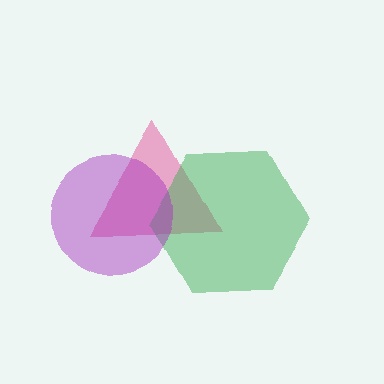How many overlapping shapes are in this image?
There are 3 overlapping shapes in the image.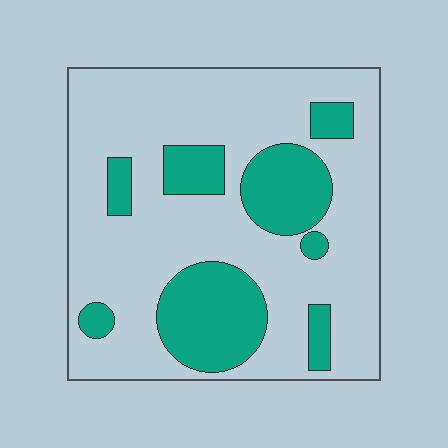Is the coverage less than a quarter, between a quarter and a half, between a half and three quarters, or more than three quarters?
Between a quarter and a half.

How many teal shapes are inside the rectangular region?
8.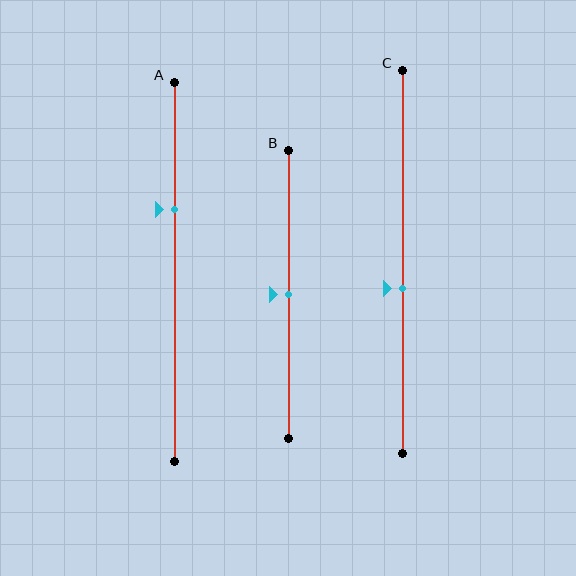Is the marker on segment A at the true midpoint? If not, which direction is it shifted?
No, the marker on segment A is shifted upward by about 16% of the segment length.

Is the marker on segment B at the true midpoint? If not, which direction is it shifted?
Yes, the marker on segment B is at the true midpoint.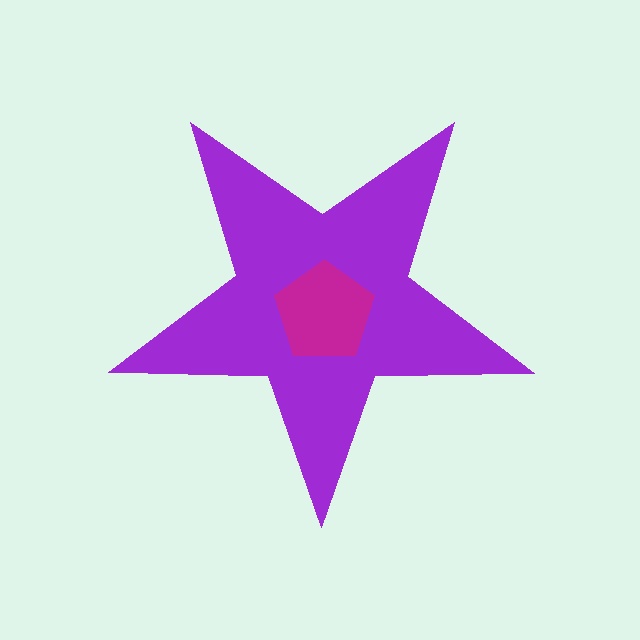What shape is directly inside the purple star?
The magenta pentagon.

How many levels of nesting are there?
2.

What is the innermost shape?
The magenta pentagon.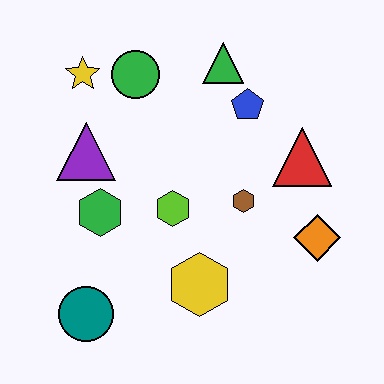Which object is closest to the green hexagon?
The purple triangle is closest to the green hexagon.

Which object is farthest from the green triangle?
The teal circle is farthest from the green triangle.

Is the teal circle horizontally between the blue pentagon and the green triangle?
No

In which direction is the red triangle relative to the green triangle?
The red triangle is below the green triangle.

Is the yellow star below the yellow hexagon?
No